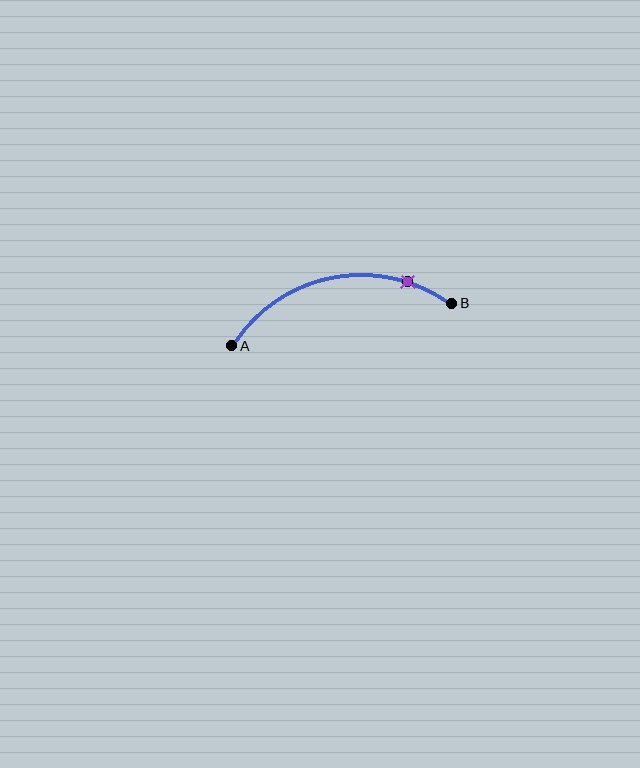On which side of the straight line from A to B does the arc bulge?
The arc bulges above the straight line connecting A and B.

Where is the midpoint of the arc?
The arc midpoint is the point on the curve farthest from the straight line joining A and B. It sits above that line.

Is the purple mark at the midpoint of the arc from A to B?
No. The purple mark lies on the arc but is closer to endpoint B. The arc midpoint would be at the point on the curve equidistant along the arc from both A and B.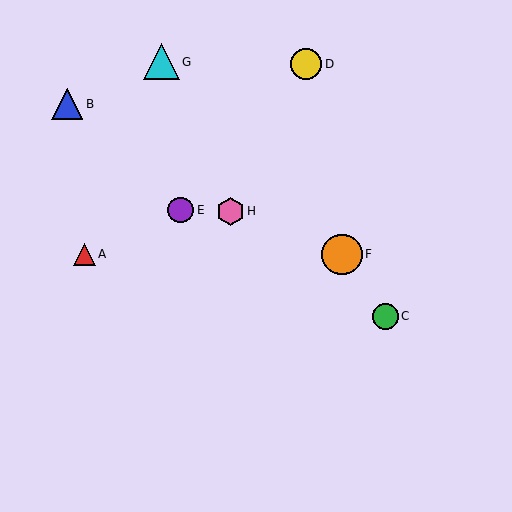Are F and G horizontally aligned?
No, F is at y≈254 and G is at y≈62.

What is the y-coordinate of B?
Object B is at y≈104.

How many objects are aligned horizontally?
2 objects (A, F) are aligned horizontally.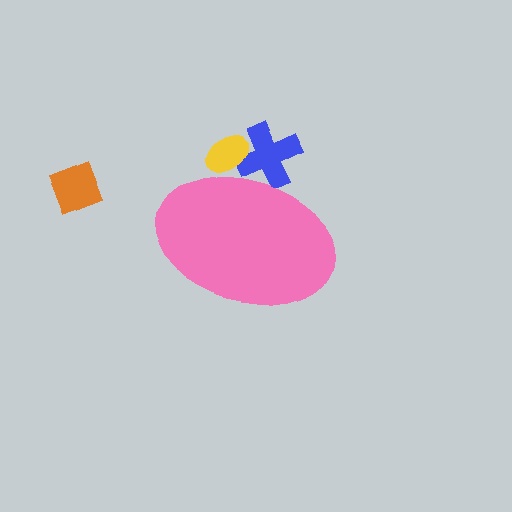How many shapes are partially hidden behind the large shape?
2 shapes are partially hidden.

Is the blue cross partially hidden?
Yes, the blue cross is partially hidden behind the pink ellipse.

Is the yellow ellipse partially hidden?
Yes, the yellow ellipse is partially hidden behind the pink ellipse.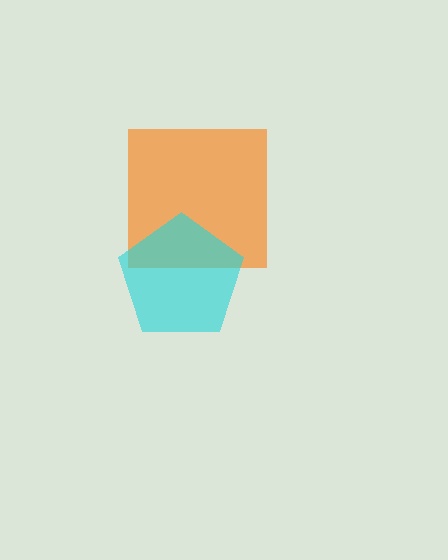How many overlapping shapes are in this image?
There are 2 overlapping shapes in the image.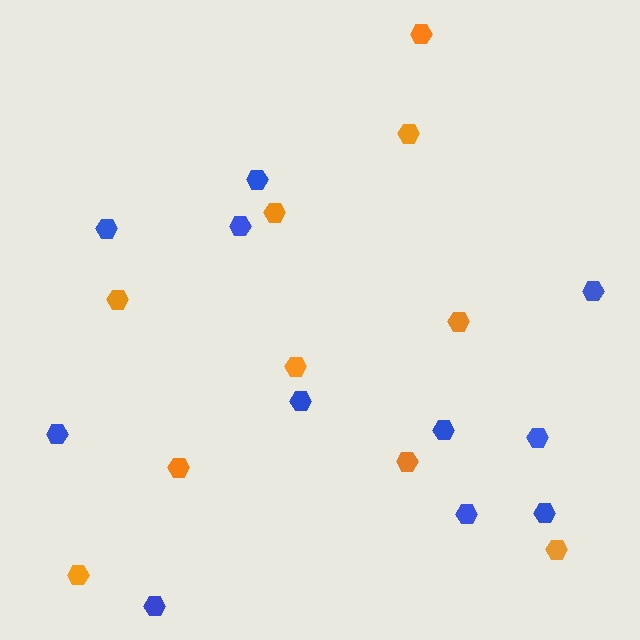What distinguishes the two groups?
There are 2 groups: one group of orange hexagons (10) and one group of blue hexagons (11).